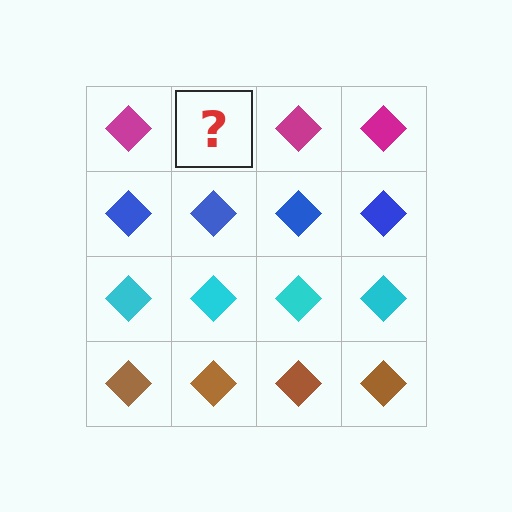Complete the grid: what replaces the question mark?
The question mark should be replaced with a magenta diamond.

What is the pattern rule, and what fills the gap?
The rule is that each row has a consistent color. The gap should be filled with a magenta diamond.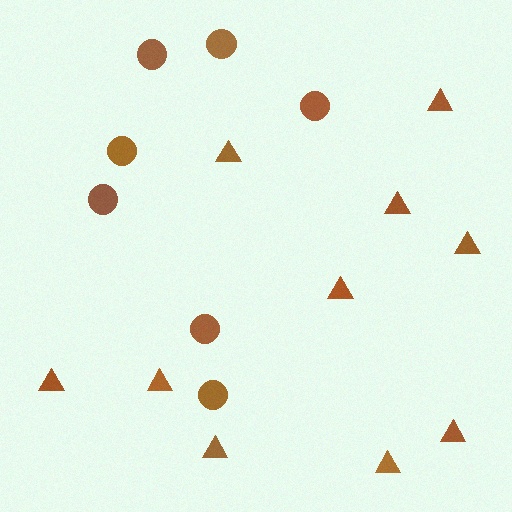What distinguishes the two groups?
There are 2 groups: one group of triangles (10) and one group of circles (7).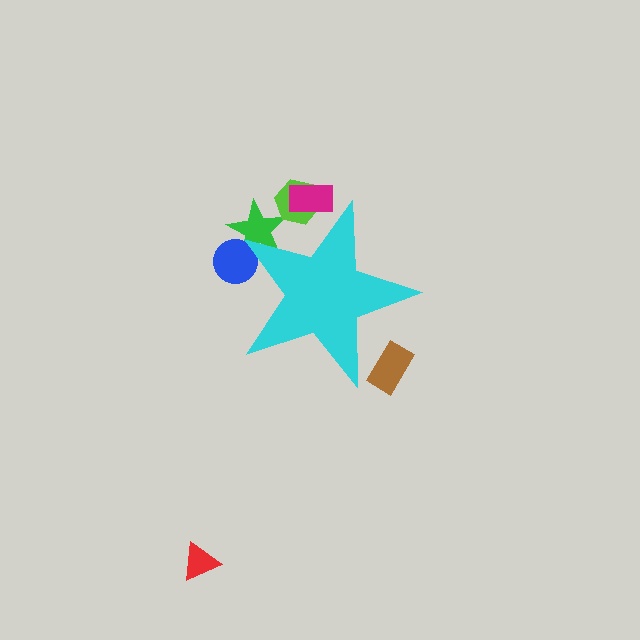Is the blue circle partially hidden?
Yes, the blue circle is partially hidden behind the cyan star.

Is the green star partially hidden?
Yes, the green star is partially hidden behind the cyan star.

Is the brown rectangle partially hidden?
Yes, the brown rectangle is partially hidden behind the cyan star.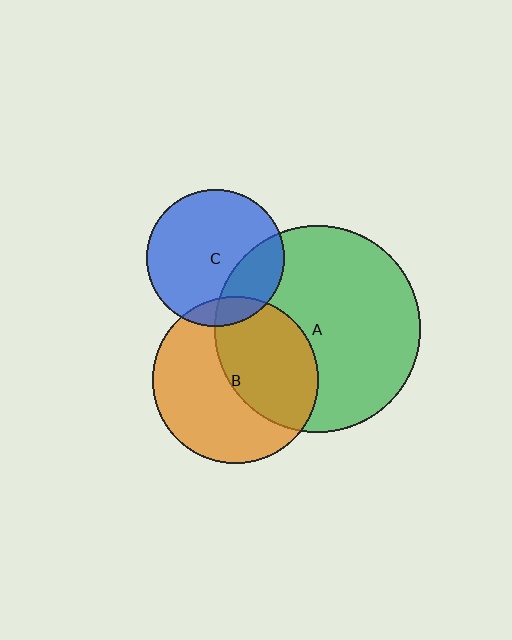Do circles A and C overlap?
Yes.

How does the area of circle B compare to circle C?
Approximately 1.5 times.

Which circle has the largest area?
Circle A (green).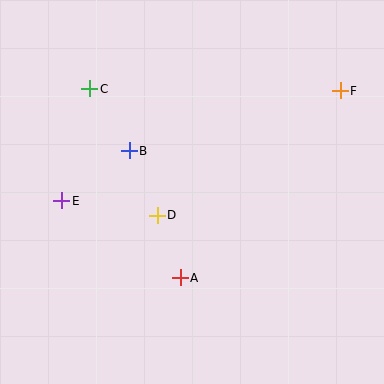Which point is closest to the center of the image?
Point D at (157, 215) is closest to the center.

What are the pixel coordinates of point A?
Point A is at (180, 278).